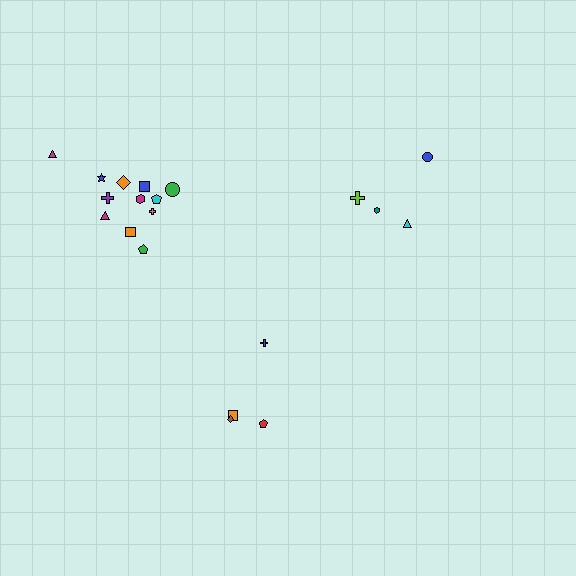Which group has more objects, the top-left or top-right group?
The top-left group.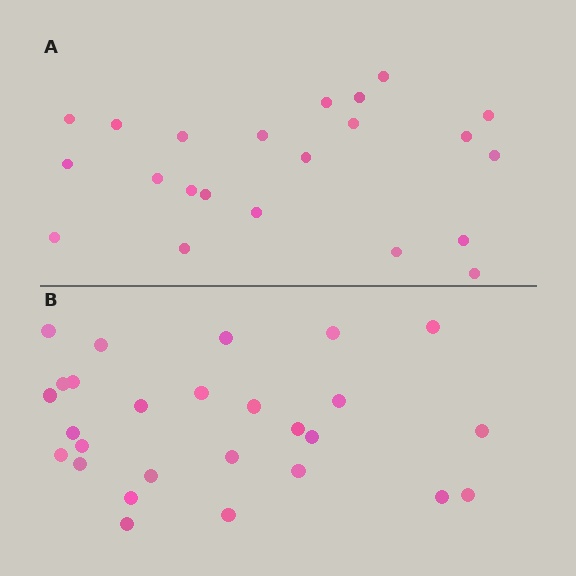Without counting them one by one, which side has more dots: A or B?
Region B (the bottom region) has more dots.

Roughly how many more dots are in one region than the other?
Region B has about 5 more dots than region A.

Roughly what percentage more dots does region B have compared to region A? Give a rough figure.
About 25% more.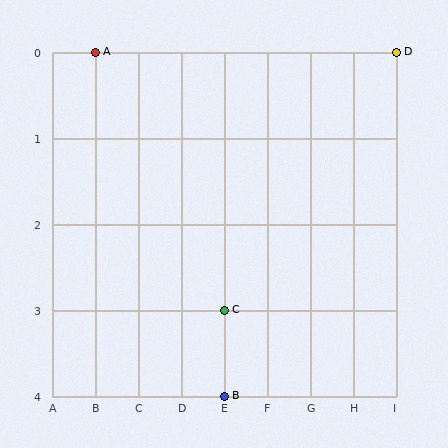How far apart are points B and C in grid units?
Points B and C are 1 row apart.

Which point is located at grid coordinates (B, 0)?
Point A is at (B, 0).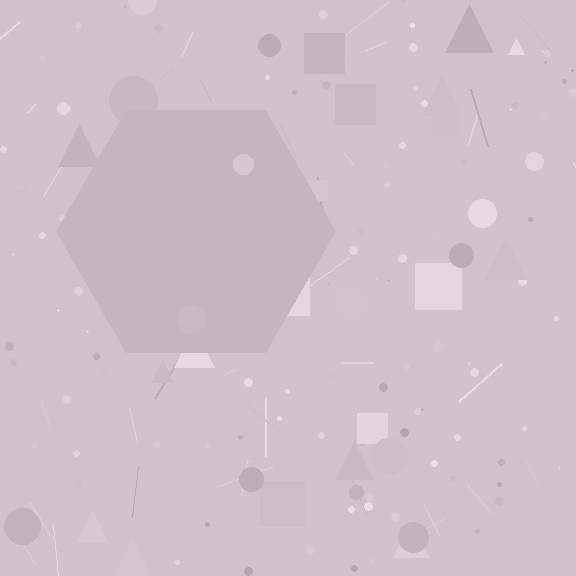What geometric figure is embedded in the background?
A hexagon is embedded in the background.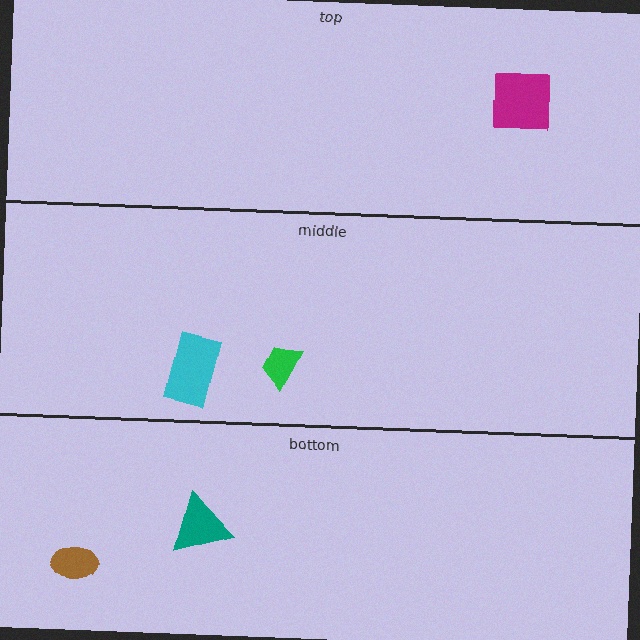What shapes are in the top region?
The magenta square.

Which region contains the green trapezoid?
The middle region.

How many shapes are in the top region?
1.